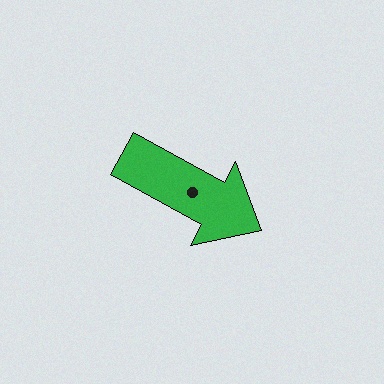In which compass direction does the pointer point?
Southeast.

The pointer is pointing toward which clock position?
Roughly 4 o'clock.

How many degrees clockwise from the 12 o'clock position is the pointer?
Approximately 119 degrees.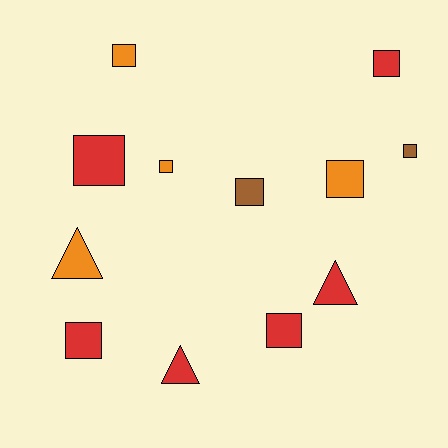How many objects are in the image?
There are 12 objects.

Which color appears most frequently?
Red, with 6 objects.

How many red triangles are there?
There are 2 red triangles.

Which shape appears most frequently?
Square, with 9 objects.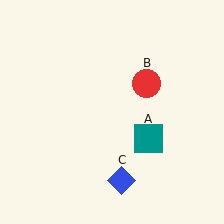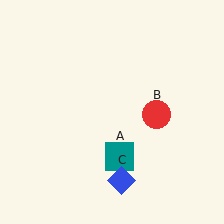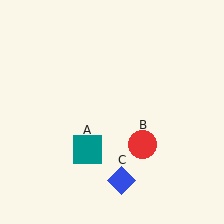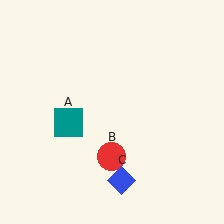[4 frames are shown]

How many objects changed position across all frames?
2 objects changed position: teal square (object A), red circle (object B).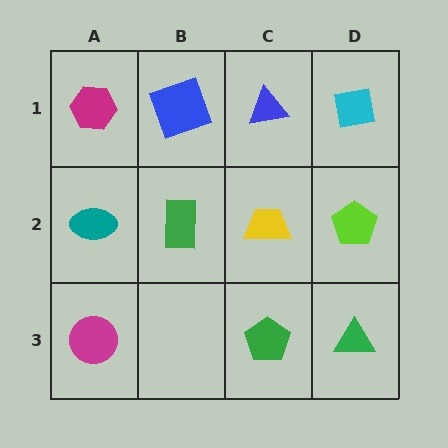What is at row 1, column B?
A blue square.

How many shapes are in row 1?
4 shapes.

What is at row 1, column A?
A magenta hexagon.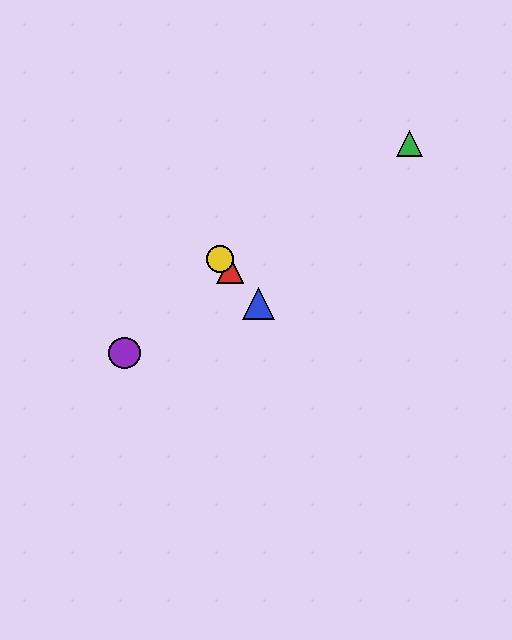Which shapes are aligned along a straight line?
The red triangle, the blue triangle, the yellow circle are aligned along a straight line.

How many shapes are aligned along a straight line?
3 shapes (the red triangle, the blue triangle, the yellow circle) are aligned along a straight line.